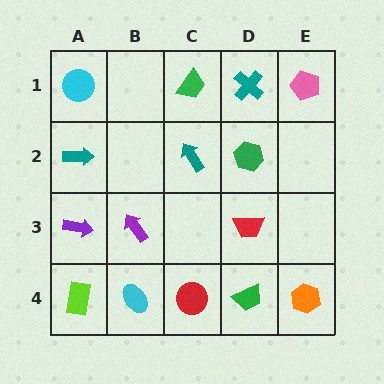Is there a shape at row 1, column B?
No, that cell is empty.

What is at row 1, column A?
A cyan circle.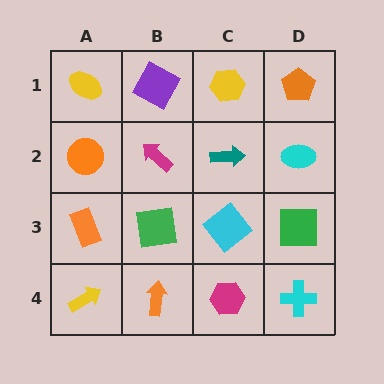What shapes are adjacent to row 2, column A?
A yellow ellipse (row 1, column A), an orange rectangle (row 3, column A), a magenta arrow (row 2, column B).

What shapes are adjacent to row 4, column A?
An orange rectangle (row 3, column A), an orange arrow (row 4, column B).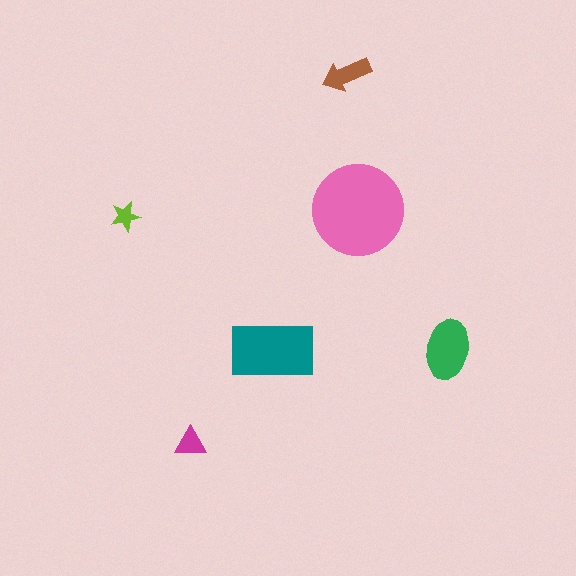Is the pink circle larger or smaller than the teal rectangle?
Larger.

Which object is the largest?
The pink circle.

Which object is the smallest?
The lime star.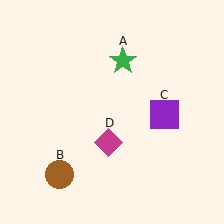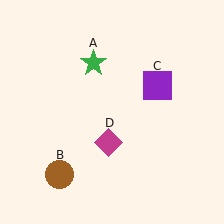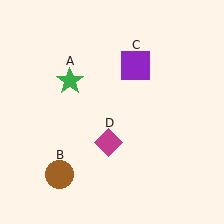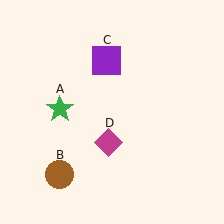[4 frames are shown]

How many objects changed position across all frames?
2 objects changed position: green star (object A), purple square (object C).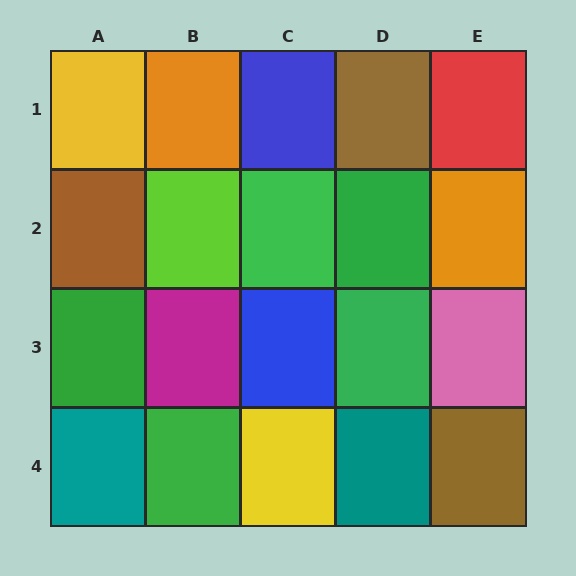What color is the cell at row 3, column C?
Blue.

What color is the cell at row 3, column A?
Green.